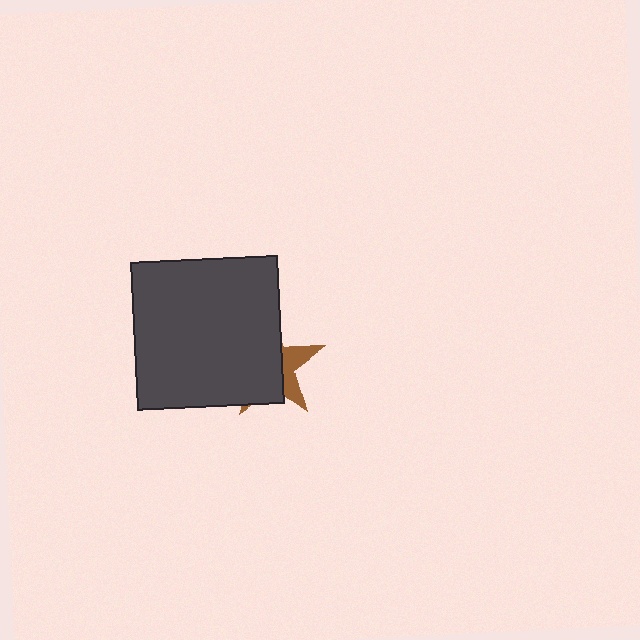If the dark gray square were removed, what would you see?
You would see the complete brown star.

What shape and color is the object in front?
The object in front is a dark gray square.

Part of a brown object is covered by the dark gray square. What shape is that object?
It is a star.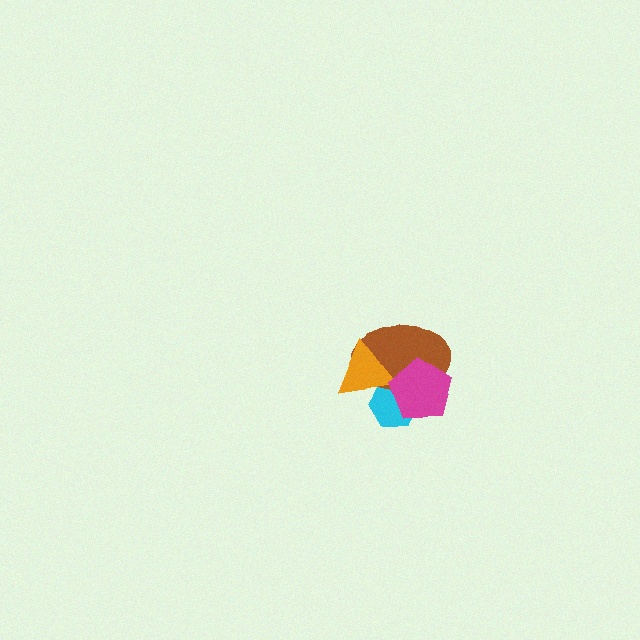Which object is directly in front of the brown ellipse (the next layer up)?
The orange triangle is directly in front of the brown ellipse.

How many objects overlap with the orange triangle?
3 objects overlap with the orange triangle.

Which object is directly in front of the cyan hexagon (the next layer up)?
The brown ellipse is directly in front of the cyan hexagon.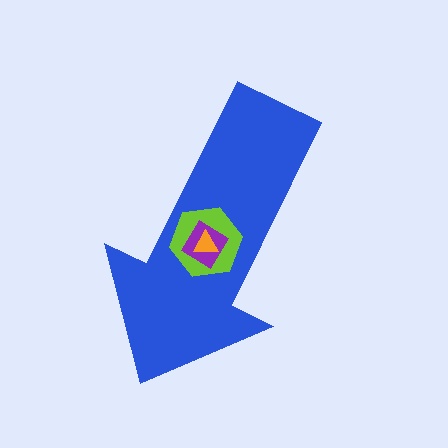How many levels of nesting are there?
4.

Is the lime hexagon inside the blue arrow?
Yes.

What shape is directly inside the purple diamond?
The orange triangle.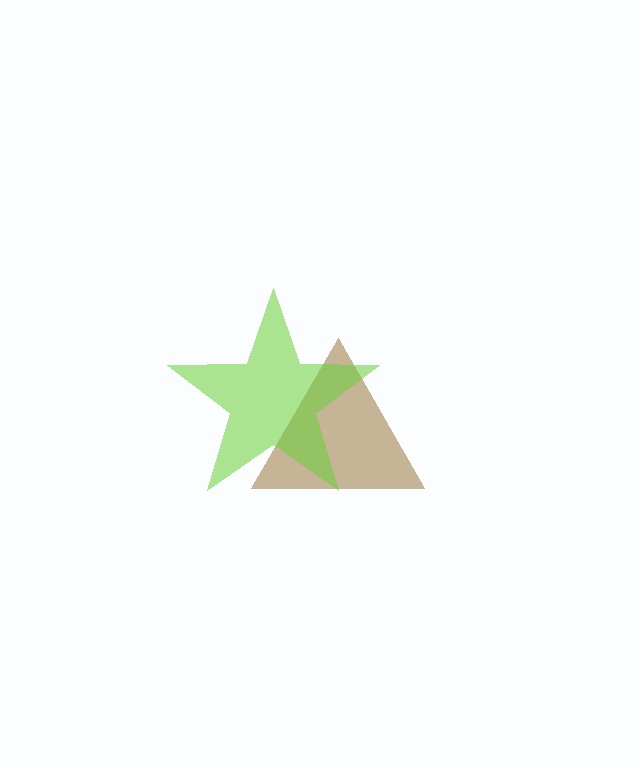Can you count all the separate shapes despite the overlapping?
Yes, there are 2 separate shapes.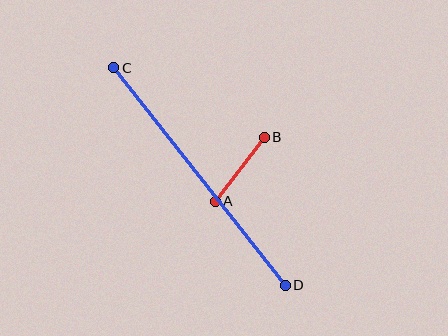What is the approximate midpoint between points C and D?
The midpoint is at approximately (200, 177) pixels.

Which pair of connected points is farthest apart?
Points C and D are farthest apart.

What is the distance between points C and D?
The distance is approximately 277 pixels.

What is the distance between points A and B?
The distance is approximately 81 pixels.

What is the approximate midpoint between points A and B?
The midpoint is at approximately (240, 169) pixels.